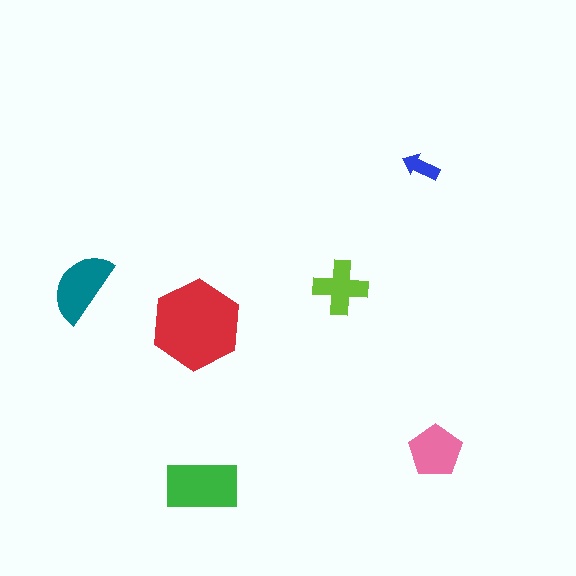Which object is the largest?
The red hexagon.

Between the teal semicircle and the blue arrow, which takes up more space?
The teal semicircle.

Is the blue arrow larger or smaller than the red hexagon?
Smaller.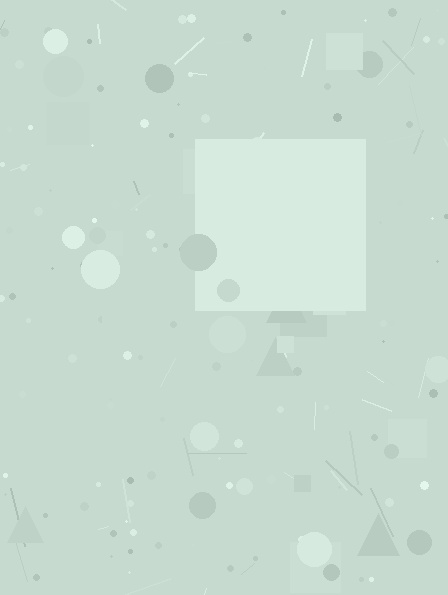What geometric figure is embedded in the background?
A square is embedded in the background.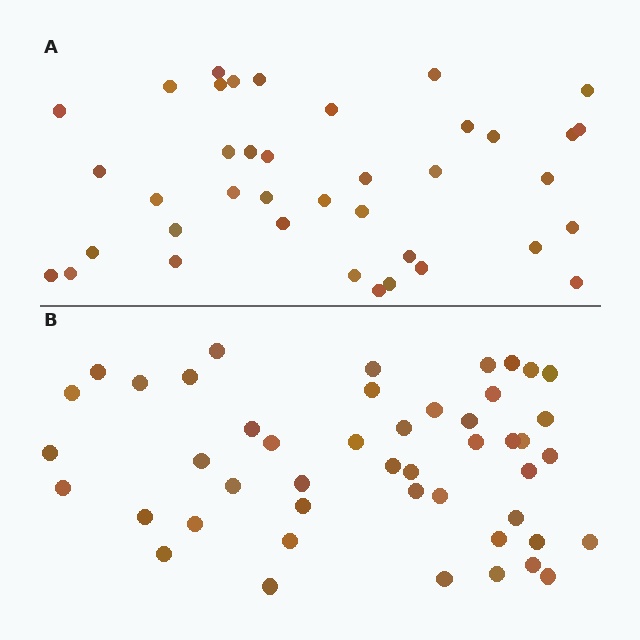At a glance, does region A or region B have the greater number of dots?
Region B (the bottom region) has more dots.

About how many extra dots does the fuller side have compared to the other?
Region B has roughly 8 or so more dots than region A.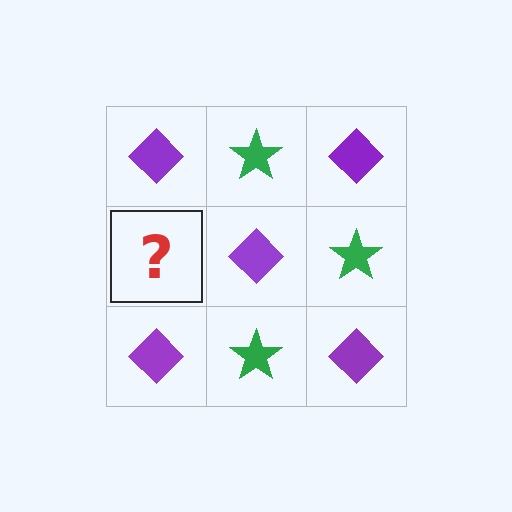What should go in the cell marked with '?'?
The missing cell should contain a green star.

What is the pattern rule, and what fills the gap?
The rule is that it alternates purple diamond and green star in a checkerboard pattern. The gap should be filled with a green star.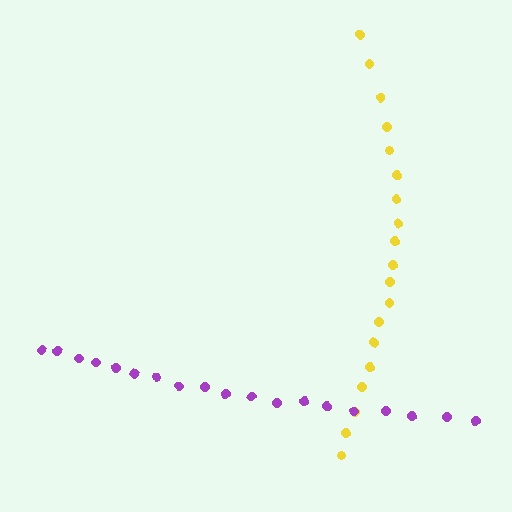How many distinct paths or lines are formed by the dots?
There are 2 distinct paths.